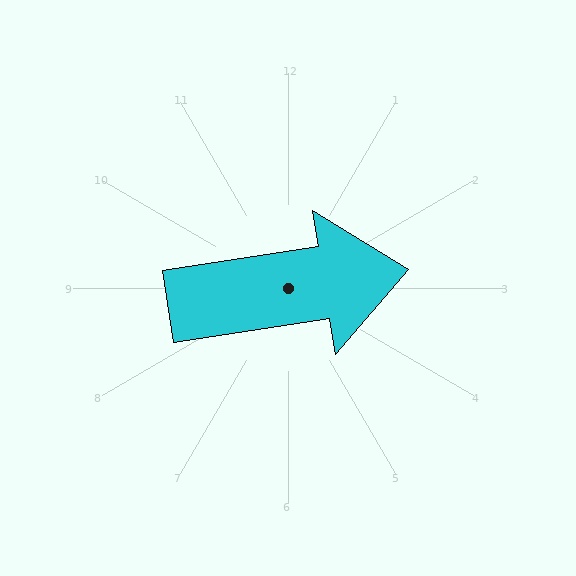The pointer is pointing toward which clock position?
Roughly 3 o'clock.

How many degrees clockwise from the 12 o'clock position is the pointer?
Approximately 81 degrees.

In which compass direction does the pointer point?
East.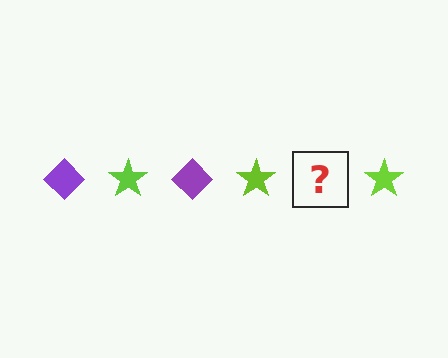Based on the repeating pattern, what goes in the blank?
The blank should be a purple diamond.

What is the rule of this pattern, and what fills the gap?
The rule is that the pattern alternates between purple diamond and lime star. The gap should be filled with a purple diamond.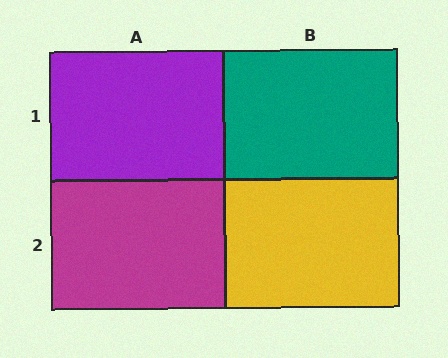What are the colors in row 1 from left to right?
Purple, teal.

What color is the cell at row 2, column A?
Magenta.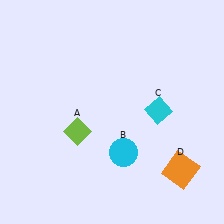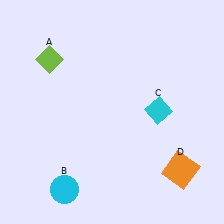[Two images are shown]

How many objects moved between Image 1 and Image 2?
2 objects moved between the two images.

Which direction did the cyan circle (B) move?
The cyan circle (B) moved left.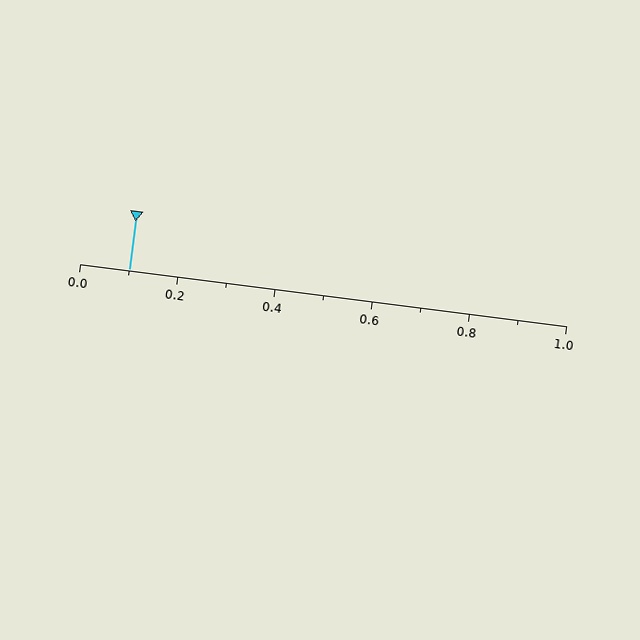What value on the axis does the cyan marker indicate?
The marker indicates approximately 0.1.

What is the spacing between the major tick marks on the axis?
The major ticks are spaced 0.2 apart.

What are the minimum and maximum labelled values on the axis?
The axis runs from 0.0 to 1.0.